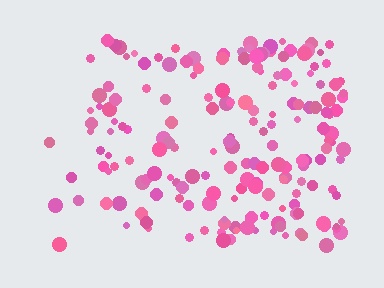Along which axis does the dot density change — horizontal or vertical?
Horizontal.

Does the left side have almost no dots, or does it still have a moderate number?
Still a moderate number, just noticeably fewer than the right.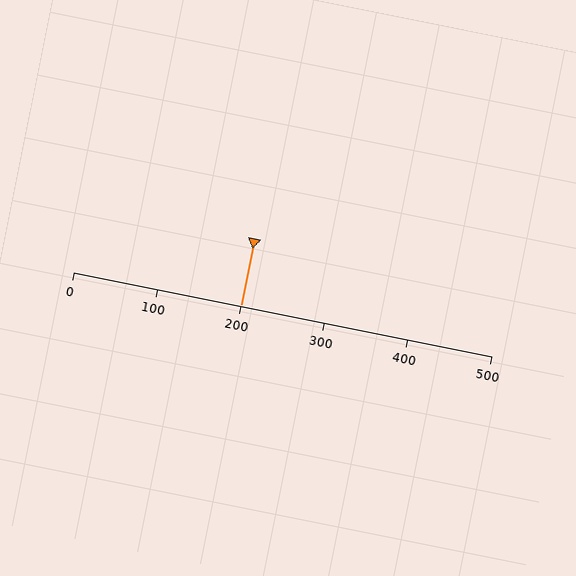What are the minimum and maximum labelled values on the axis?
The axis runs from 0 to 500.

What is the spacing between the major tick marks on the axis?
The major ticks are spaced 100 apart.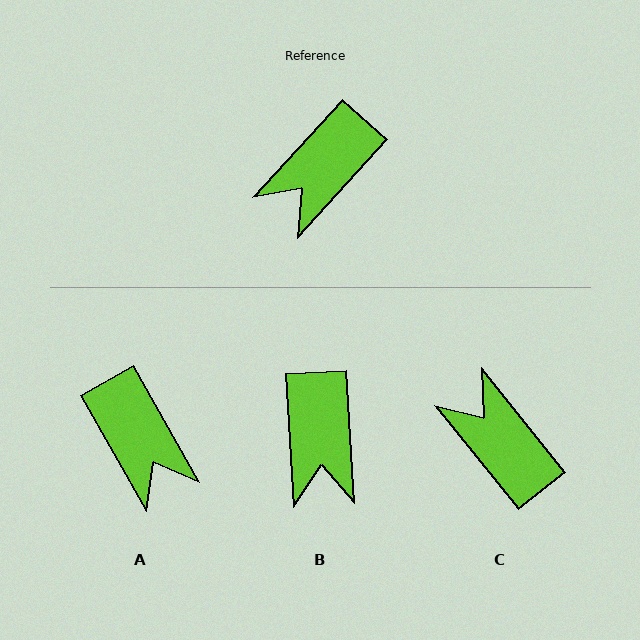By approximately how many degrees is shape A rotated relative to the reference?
Approximately 72 degrees counter-clockwise.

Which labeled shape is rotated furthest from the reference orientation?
C, about 99 degrees away.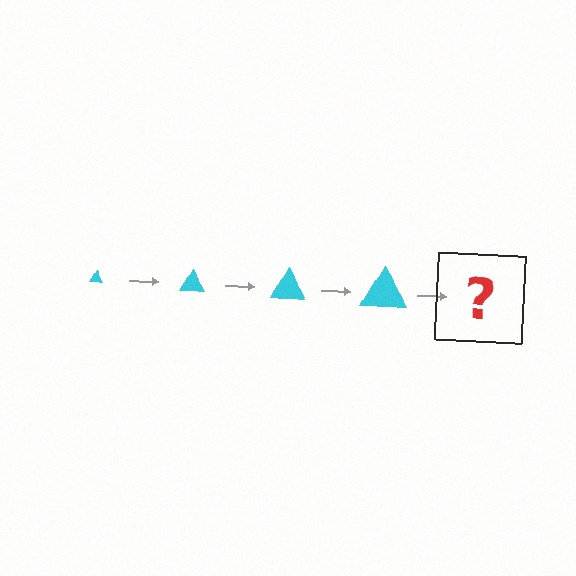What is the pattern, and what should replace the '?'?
The pattern is that the triangle gets progressively larger each step. The '?' should be a cyan triangle, larger than the previous one.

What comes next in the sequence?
The next element should be a cyan triangle, larger than the previous one.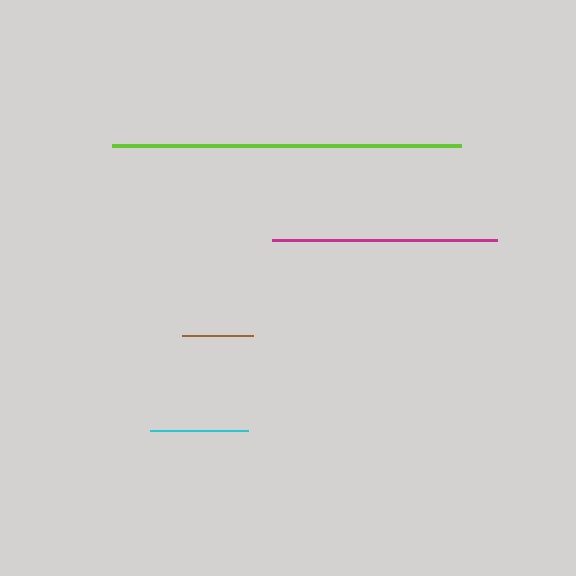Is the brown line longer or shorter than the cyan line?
The cyan line is longer than the brown line.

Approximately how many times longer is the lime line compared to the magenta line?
The lime line is approximately 1.6 times the length of the magenta line.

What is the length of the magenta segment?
The magenta segment is approximately 225 pixels long.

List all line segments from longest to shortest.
From longest to shortest: lime, magenta, cyan, brown.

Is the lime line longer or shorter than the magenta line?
The lime line is longer than the magenta line.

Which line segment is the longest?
The lime line is the longest at approximately 349 pixels.